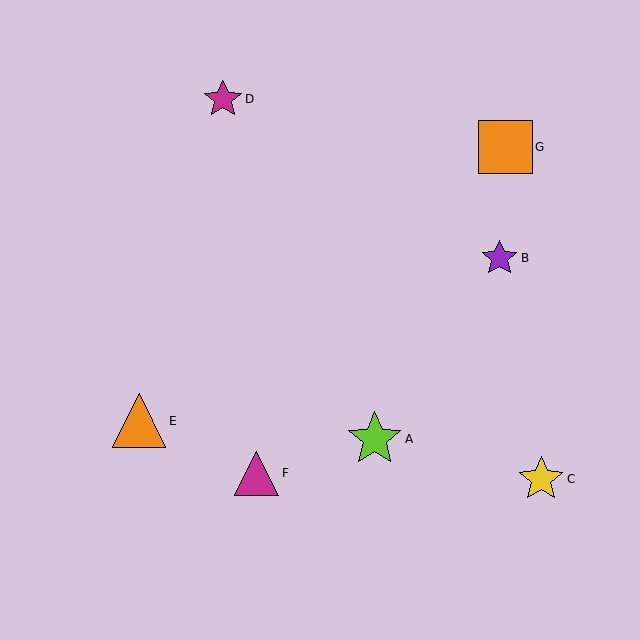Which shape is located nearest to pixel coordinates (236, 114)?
The magenta star (labeled D) at (223, 99) is nearest to that location.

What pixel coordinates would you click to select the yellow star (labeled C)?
Click at (541, 479) to select the yellow star C.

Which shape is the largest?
The lime star (labeled A) is the largest.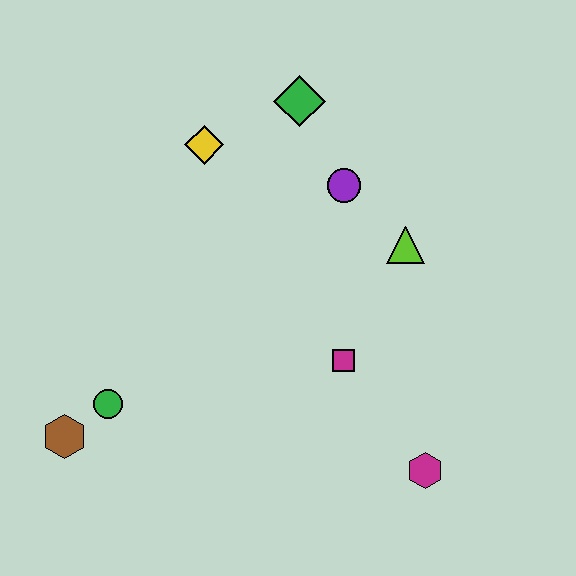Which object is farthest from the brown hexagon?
The green diamond is farthest from the brown hexagon.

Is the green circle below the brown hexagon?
No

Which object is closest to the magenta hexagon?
The magenta square is closest to the magenta hexagon.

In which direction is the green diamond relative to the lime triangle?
The green diamond is above the lime triangle.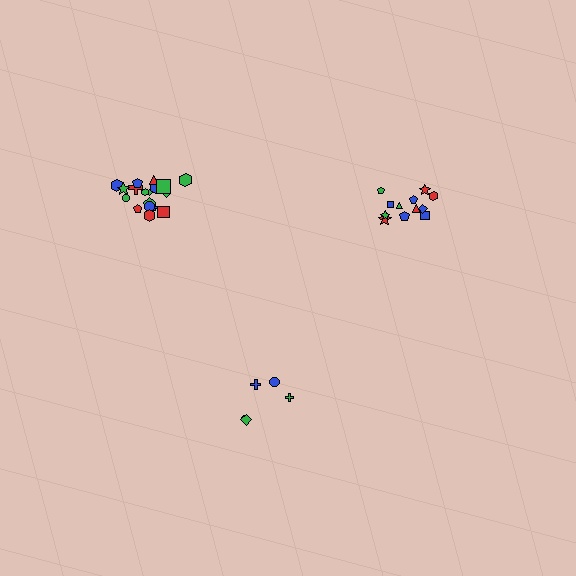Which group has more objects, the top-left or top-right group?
The top-left group.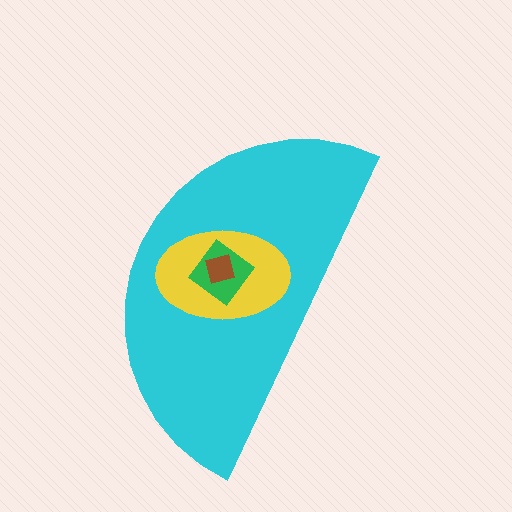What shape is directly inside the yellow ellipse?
The green diamond.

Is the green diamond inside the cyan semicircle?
Yes.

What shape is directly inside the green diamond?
The brown square.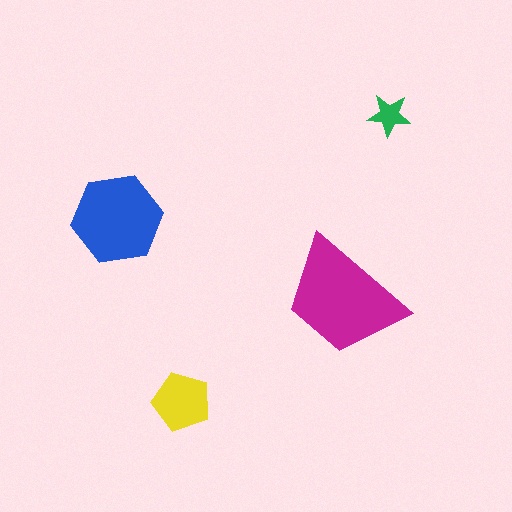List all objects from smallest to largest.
The green star, the yellow pentagon, the blue hexagon, the magenta trapezoid.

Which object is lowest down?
The yellow pentagon is bottommost.